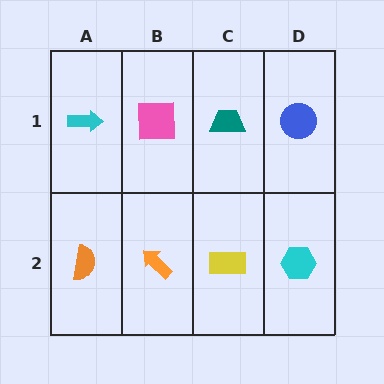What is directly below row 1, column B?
An orange arrow.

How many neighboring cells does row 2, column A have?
2.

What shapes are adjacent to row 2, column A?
A cyan arrow (row 1, column A), an orange arrow (row 2, column B).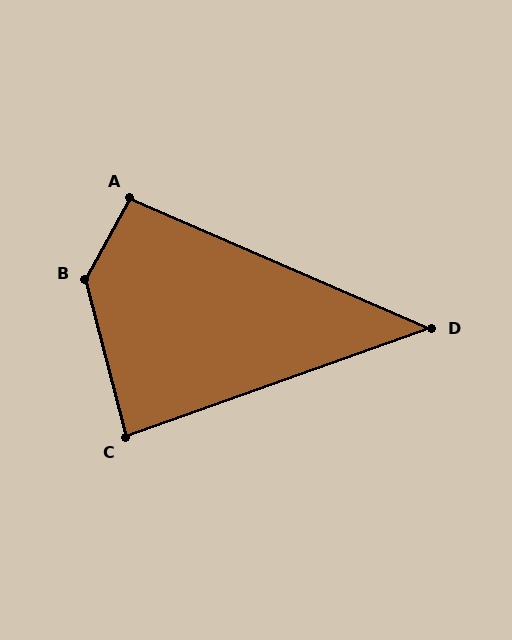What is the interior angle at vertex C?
Approximately 85 degrees (acute).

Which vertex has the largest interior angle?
B, at approximately 137 degrees.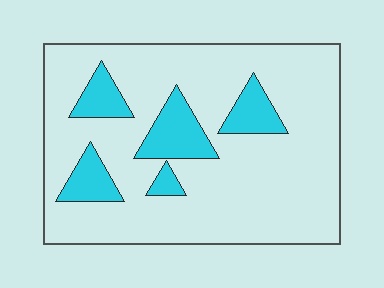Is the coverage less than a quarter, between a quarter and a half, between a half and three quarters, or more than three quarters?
Less than a quarter.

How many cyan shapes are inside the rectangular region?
5.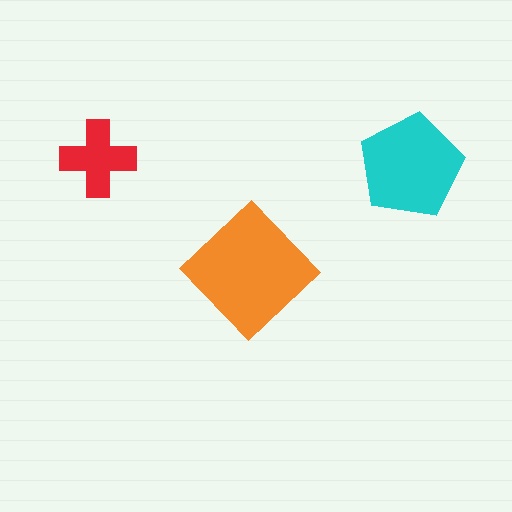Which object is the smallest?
The red cross.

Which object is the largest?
The orange diamond.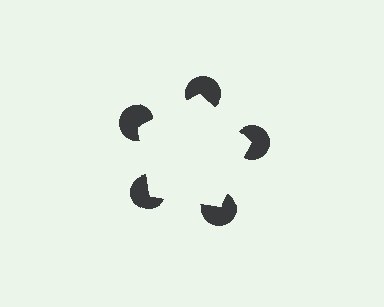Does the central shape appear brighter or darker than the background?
It typically appears slightly brighter than the background, even though no actual brightness change is drawn.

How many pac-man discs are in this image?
There are 5 — one at each vertex of the illusory pentagon.